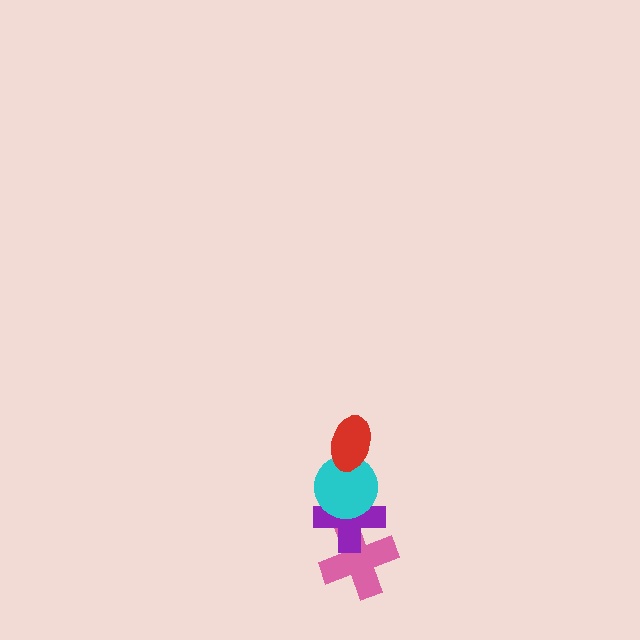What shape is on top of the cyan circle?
The red ellipse is on top of the cyan circle.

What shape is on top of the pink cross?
The purple cross is on top of the pink cross.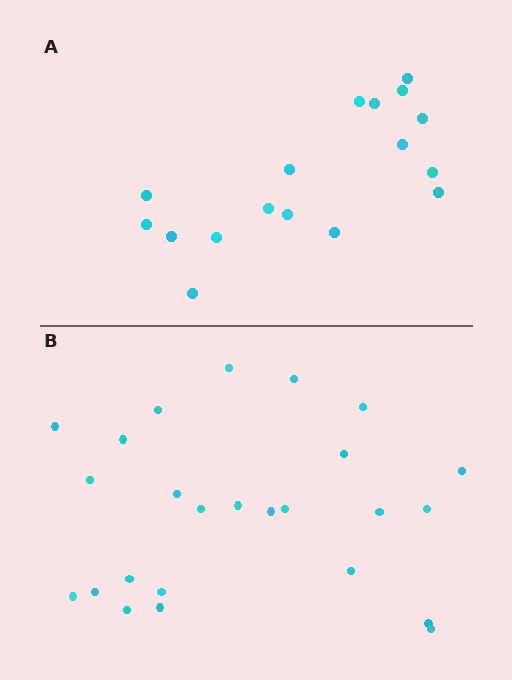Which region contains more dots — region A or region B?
Region B (the bottom region) has more dots.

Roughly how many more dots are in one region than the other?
Region B has roughly 8 or so more dots than region A.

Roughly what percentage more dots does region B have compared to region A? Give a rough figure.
About 45% more.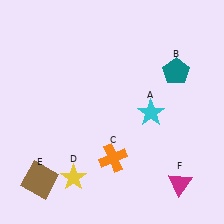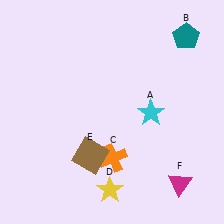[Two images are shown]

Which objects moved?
The objects that moved are: the teal pentagon (B), the yellow star (D), the brown square (E).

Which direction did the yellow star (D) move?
The yellow star (D) moved right.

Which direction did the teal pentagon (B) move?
The teal pentagon (B) moved up.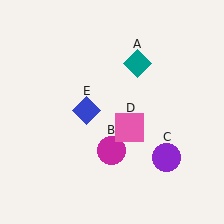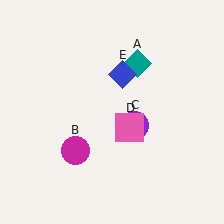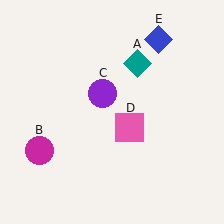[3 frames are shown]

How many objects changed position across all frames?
3 objects changed position: magenta circle (object B), purple circle (object C), blue diamond (object E).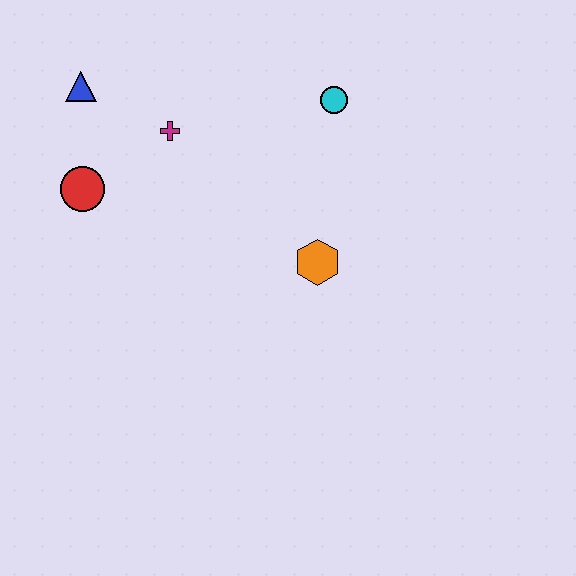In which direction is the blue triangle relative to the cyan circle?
The blue triangle is to the left of the cyan circle.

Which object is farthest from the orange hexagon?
The blue triangle is farthest from the orange hexagon.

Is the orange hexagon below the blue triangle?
Yes